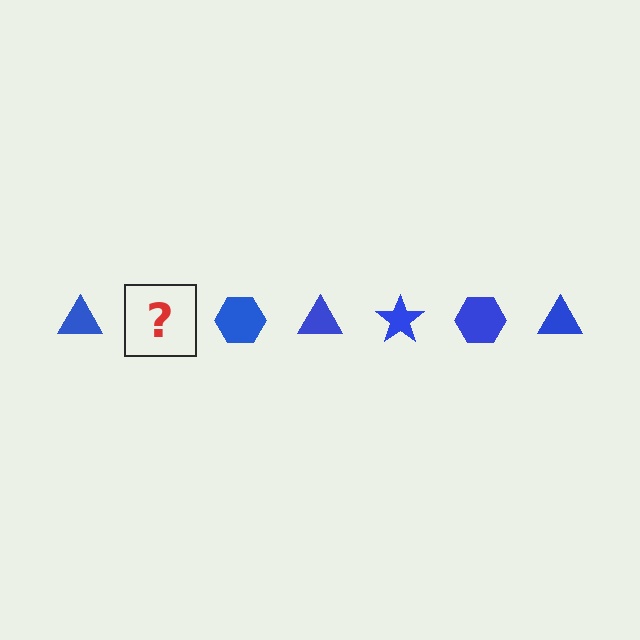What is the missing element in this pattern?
The missing element is a blue star.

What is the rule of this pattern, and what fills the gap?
The rule is that the pattern cycles through triangle, star, hexagon shapes in blue. The gap should be filled with a blue star.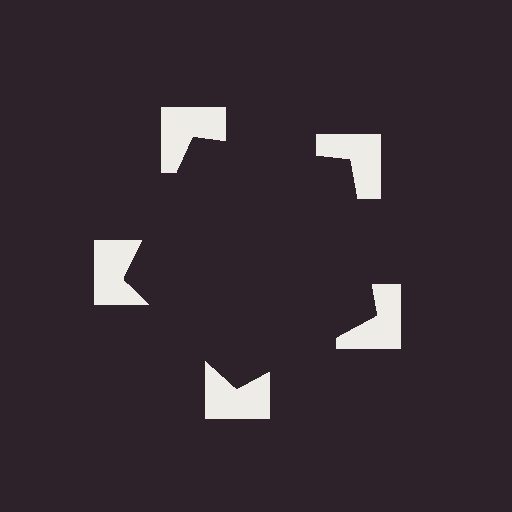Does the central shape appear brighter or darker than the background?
It typically appears slightly darker than the background, even though no actual brightness change is drawn.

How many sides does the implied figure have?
5 sides.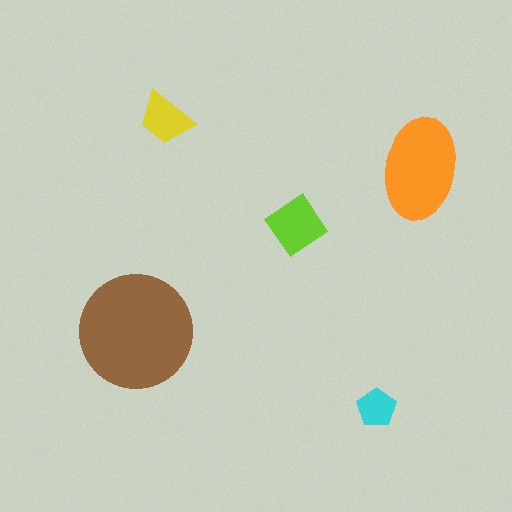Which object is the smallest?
The cyan pentagon.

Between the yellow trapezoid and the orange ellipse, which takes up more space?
The orange ellipse.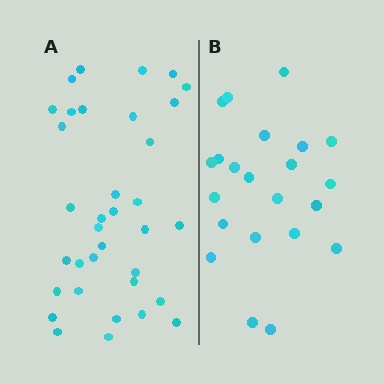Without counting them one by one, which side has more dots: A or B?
Region A (the left region) has more dots.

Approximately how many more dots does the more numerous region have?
Region A has approximately 15 more dots than region B.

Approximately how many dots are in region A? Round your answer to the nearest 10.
About 40 dots. (The exact count is 35, which rounds to 40.)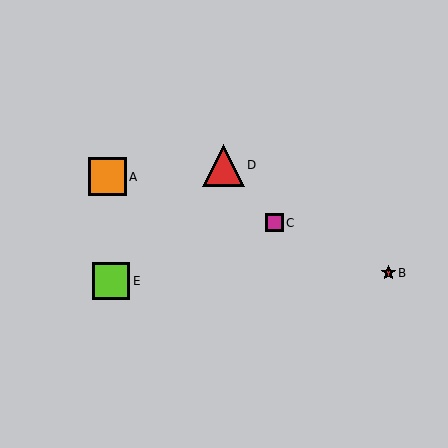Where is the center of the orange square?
The center of the orange square is at (108, 177).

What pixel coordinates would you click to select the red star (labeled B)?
Click at (388, 273) to select the red star B.